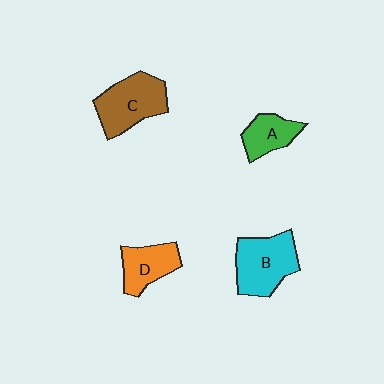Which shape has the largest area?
Shape B (cyan).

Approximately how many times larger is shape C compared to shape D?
Approximately 1.4 times.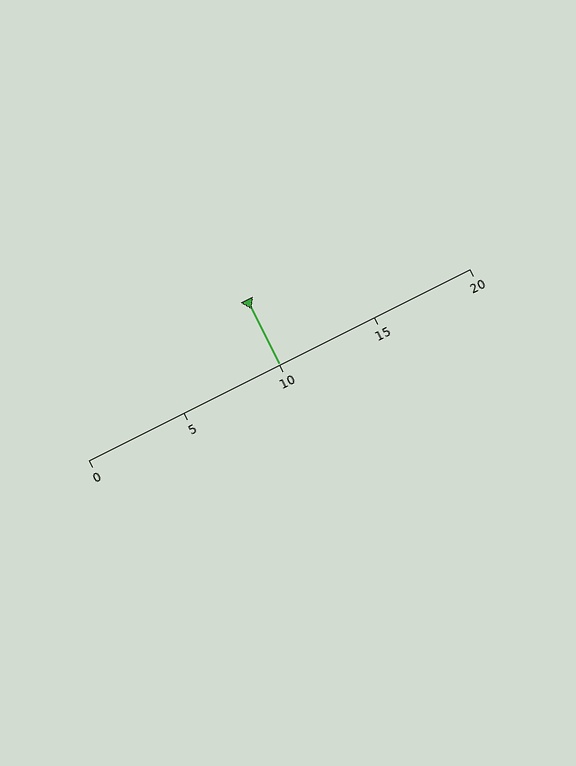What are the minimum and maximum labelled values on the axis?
The axis runs from 0 to 20.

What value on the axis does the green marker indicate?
The marker indicates approximately 10.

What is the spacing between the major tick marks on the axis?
The major ticks are spaced 5 apart.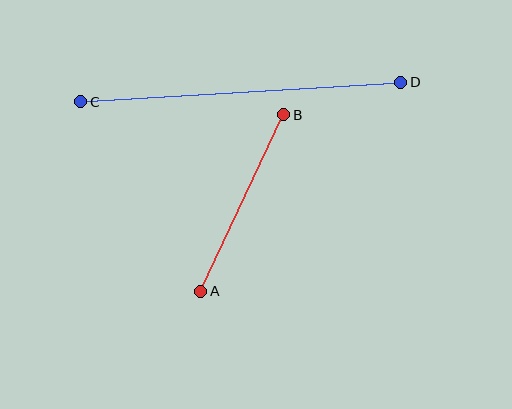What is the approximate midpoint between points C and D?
The midpoint is at approximately (241, 92) pixels.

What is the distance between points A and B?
The distance is approximately 195 pixels.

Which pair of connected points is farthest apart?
Points C and D are farthest apart.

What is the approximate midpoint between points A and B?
The midpoint is at approximately (242, 203) pixels.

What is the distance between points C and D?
The distance is approximately 320 pixels.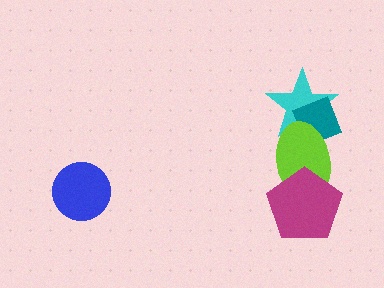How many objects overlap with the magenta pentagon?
1 object overlaps with the magenta pentagon.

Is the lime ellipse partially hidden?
Yes, it is partially covered by another shape.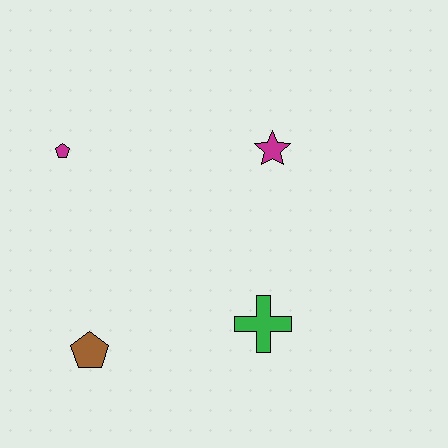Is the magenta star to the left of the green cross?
No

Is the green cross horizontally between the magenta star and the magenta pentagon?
Yes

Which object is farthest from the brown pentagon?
The magenta star is farthest from the brown pentagon.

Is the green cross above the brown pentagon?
Yes